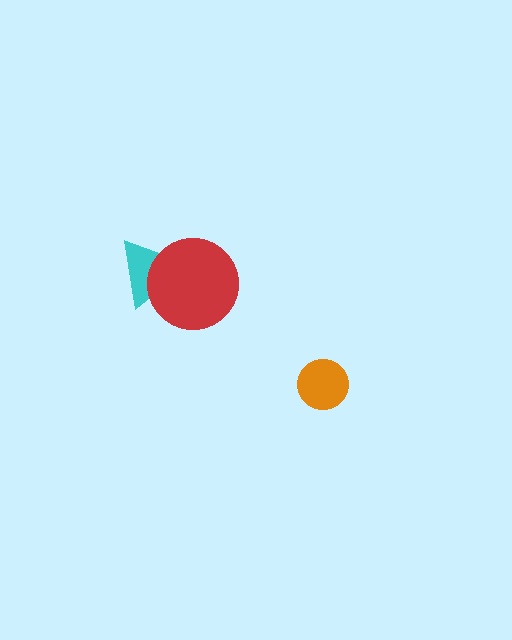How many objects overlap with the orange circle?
0 objects overlap with the orange circle.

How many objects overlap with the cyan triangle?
1 object overlaps with the cyan triangle.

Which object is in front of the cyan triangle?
The red circle is in front of the cyan triangle.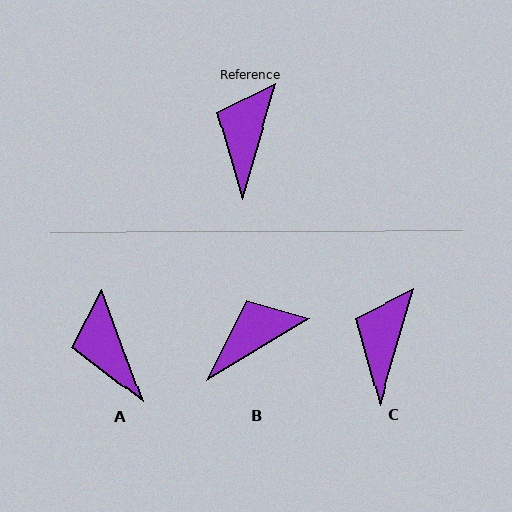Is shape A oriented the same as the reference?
No, it is off by about 36 degrees.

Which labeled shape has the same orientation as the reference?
C.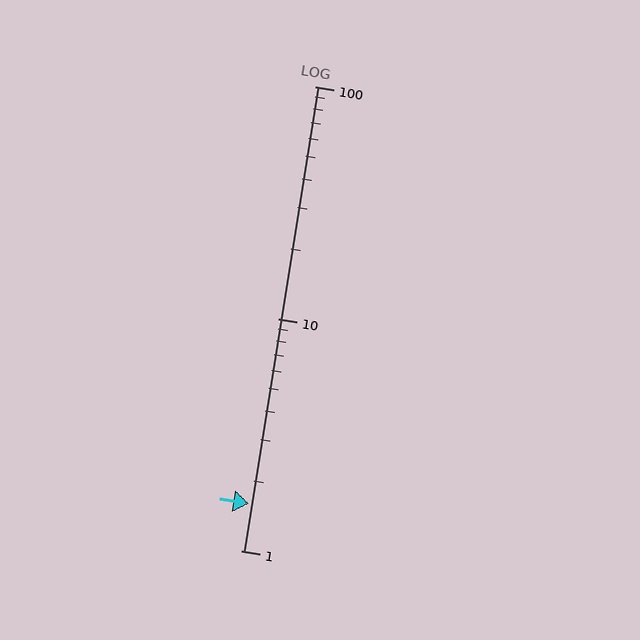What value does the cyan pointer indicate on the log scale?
The pointer indicates approximately 1.6.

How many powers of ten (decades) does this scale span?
The scale spans 2 decades, from 1 to 100.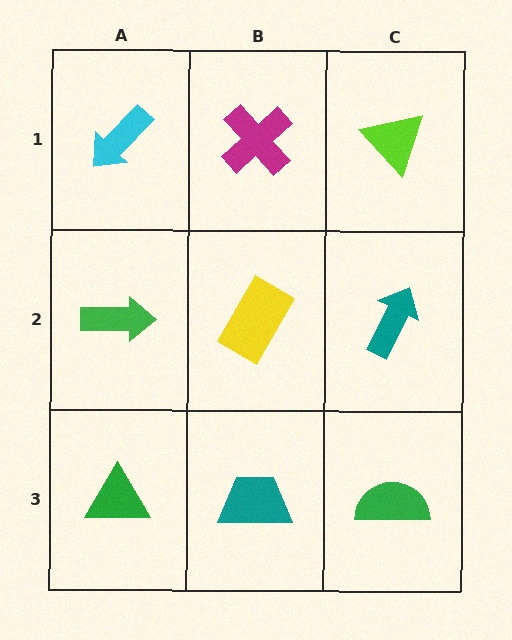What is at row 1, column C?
A lime triangle.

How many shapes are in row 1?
3 shapes.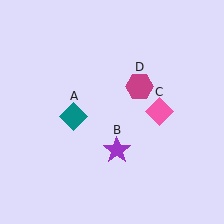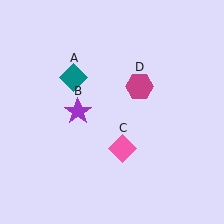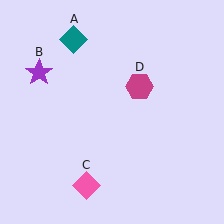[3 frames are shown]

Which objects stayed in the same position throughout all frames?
Magenta hexagon (object D) remained stationary.